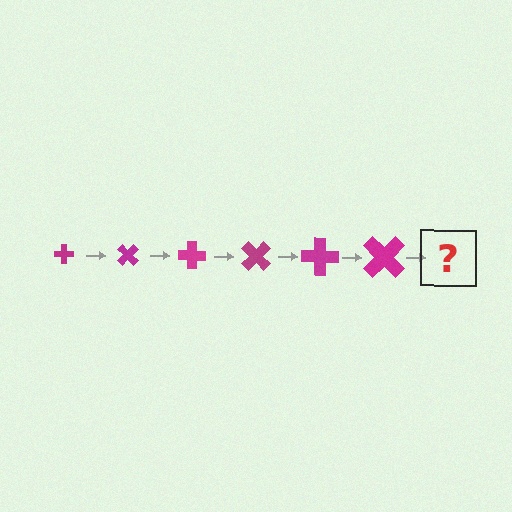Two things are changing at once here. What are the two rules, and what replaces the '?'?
The two rules are that the cross grows larger each step and it rotates 45 degrees each step. The '?' should be a cross, larger than the previous one and rotated 270 degrees from the start.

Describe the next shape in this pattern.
It should be a cross, larger than the previous one and rotated 270 degrees from the start.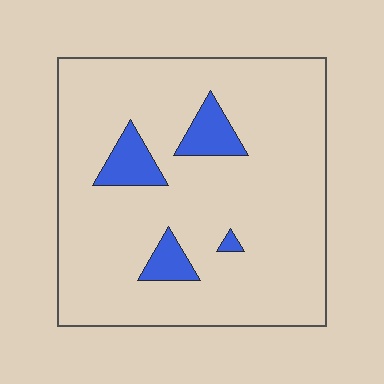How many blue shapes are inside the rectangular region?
4.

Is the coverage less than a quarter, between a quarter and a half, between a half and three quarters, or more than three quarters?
Less than a quarter.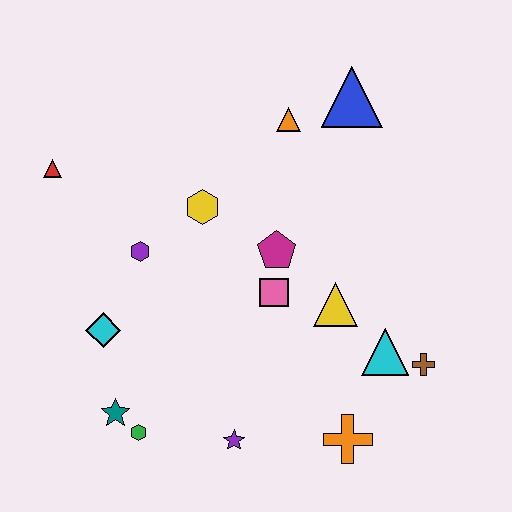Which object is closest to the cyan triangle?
The brown cross is closest to the cyan triangle.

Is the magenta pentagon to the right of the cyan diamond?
Yes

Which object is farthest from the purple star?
The blue triangle is farthest from the purple star.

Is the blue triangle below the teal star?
No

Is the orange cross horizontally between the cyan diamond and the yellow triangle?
No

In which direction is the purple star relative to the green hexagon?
The purple star is to the right of the green hexagon.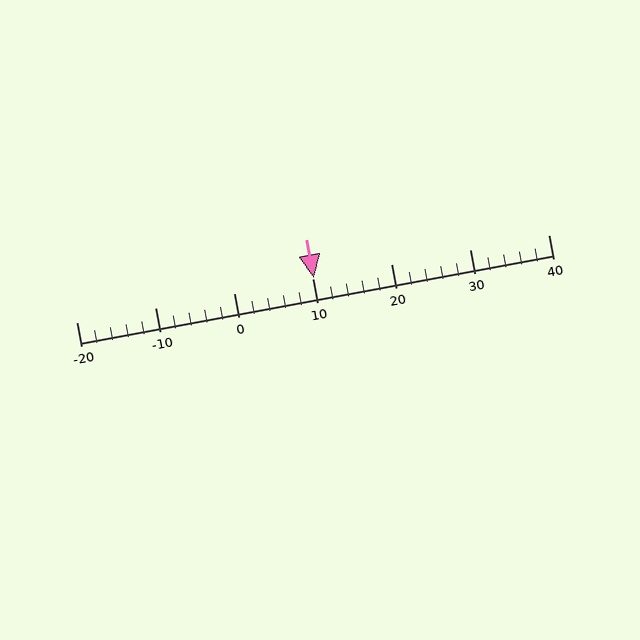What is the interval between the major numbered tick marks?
The major tick marks are spaced 10 units apart.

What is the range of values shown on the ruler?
The ruler shows values from -20 to 40.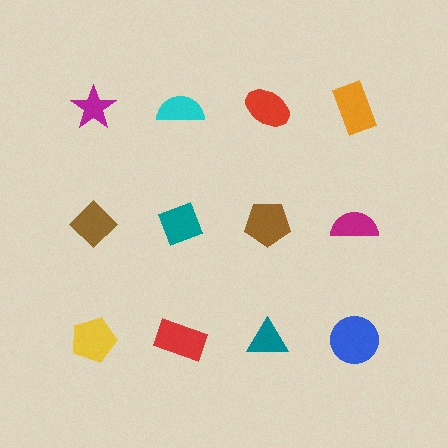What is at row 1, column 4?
An orange rectangle.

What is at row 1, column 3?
A red ellipse.